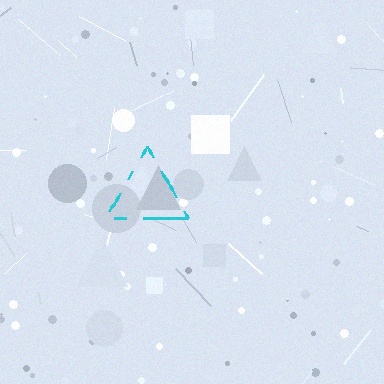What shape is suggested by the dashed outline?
The dashed outline suggests a triangle.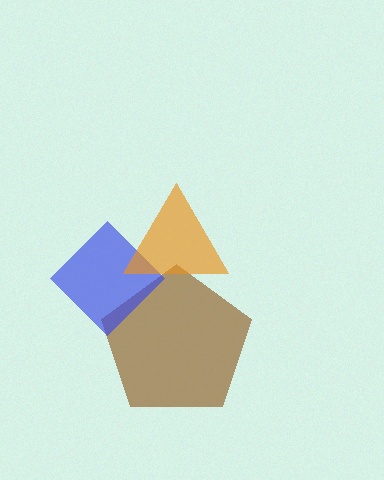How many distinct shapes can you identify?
There are 3 distinct shapes: a brown pentagon, a blue diamond, an orange triangle.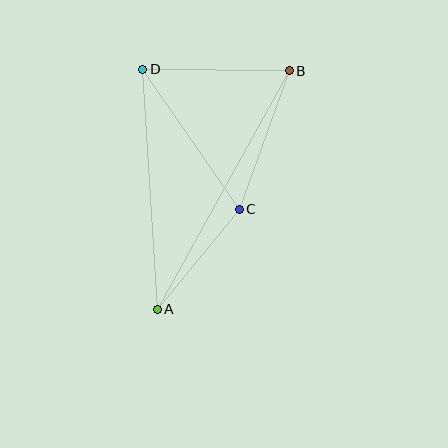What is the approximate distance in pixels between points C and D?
The distance between C and D is approximately 170 pixels.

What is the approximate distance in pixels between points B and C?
The distance between B and C is approximately 148 pixels.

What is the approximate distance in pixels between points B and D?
The distance between B and D is approximately 146 pixels.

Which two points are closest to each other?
Points A and C are closest to each other.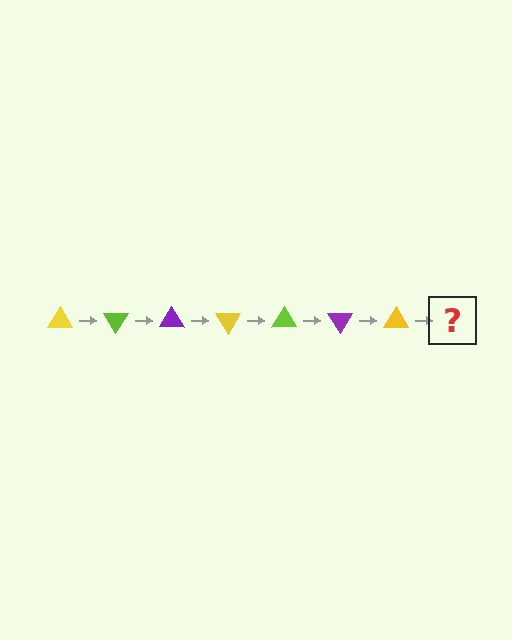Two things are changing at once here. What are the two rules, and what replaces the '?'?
The two rules are that it rotates 60 degrees each step and the color cycles through yellow, lime, and purple. The '?' should be a lime triangle, rotated 420 degrees from the start.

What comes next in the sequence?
The next element should be a lime triangle, rotated 420 degrees from the start.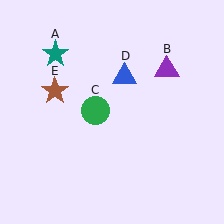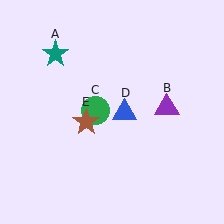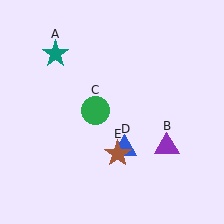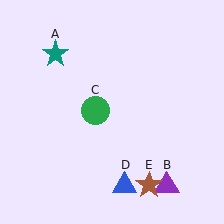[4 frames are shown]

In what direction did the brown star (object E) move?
The brown star (object E) moved down and to the right.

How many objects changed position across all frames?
3 objects changed position: purple triangle (object B), blue triangle (object D), brown star (object E).